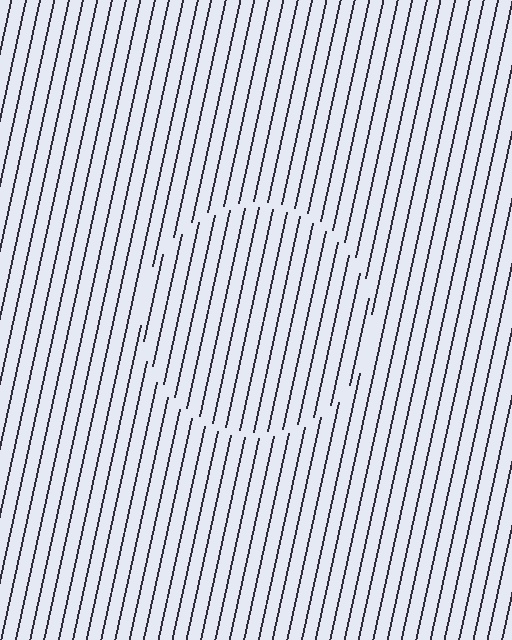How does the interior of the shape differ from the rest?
The interior of the shape contains the same grating, shifted by half a period — the contour is defined by the phase discontinuity where line-ends from the inner and outer gratings abut.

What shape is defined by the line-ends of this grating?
An illusory circle. The interior of the shape contains the same grating, shifted by half a period — the contour is defined by the phase discontinuity where line-ends from the inner and outer gratings abut.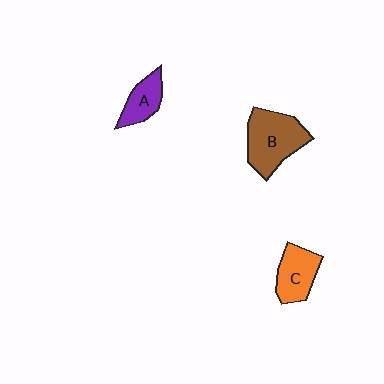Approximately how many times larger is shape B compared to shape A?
Approximately 1.9 times.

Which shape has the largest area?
Shape B (brown).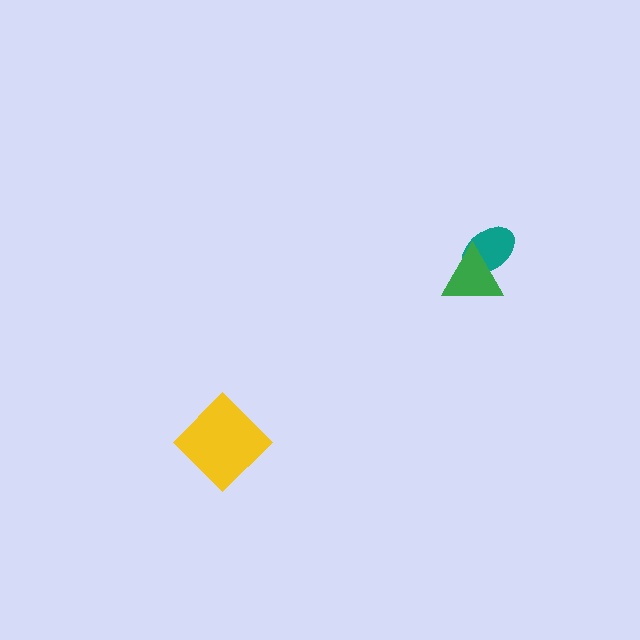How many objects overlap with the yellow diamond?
0 objects overlap with the yellow diamond.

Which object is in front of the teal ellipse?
The green triangle is in front of the teal ellipse.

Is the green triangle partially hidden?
No, no other shape covers it.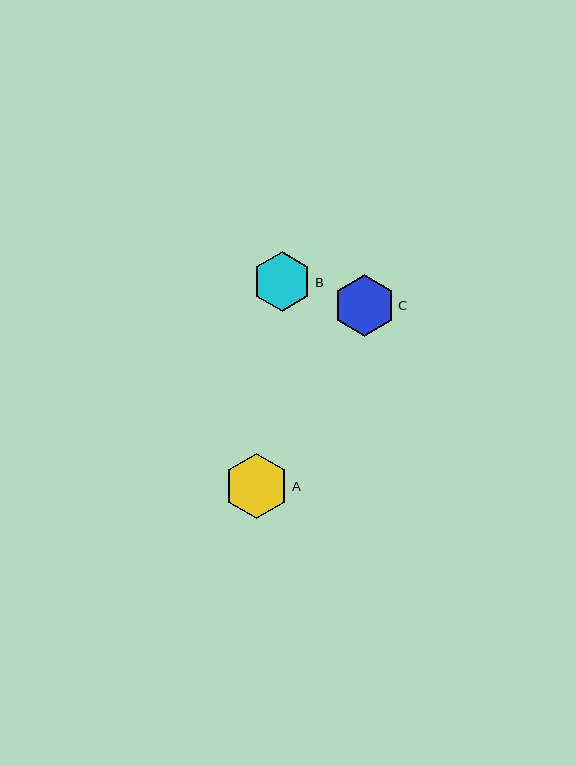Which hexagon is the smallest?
Hexagon B is the smallest with a size of approximately 59 pixels.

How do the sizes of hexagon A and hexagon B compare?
Hexagon A and hexagon B are approximately the same size.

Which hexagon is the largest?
Hexagon A is the largest with a size of approximately 65 pixels.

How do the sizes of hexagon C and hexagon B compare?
Hexagon C and hexagon B are approximately the same size.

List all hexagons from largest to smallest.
From largest to smallest: A, C, B.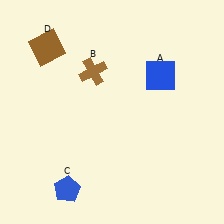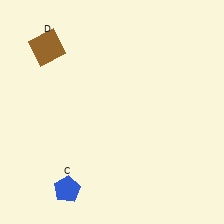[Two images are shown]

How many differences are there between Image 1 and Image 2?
There are 2 differences between the two images.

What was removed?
The brown cross (B), the blue square (A) were removed in Image 2.